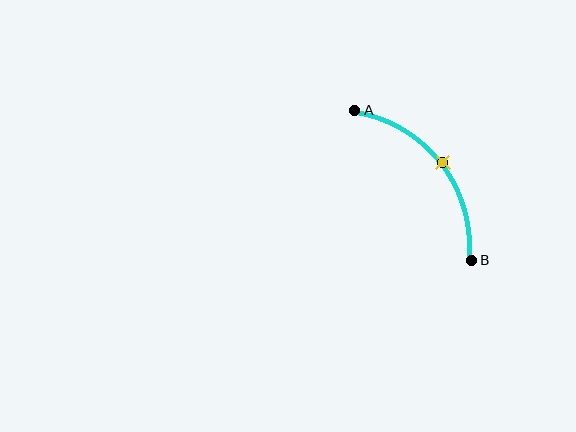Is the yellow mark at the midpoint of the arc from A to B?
Yes. The yellow mark lies on the arc at equal arc-length from both A and B — it is the arc midpoint.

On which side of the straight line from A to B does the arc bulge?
The arc bulges above and to the right of the straight line connecting A and B.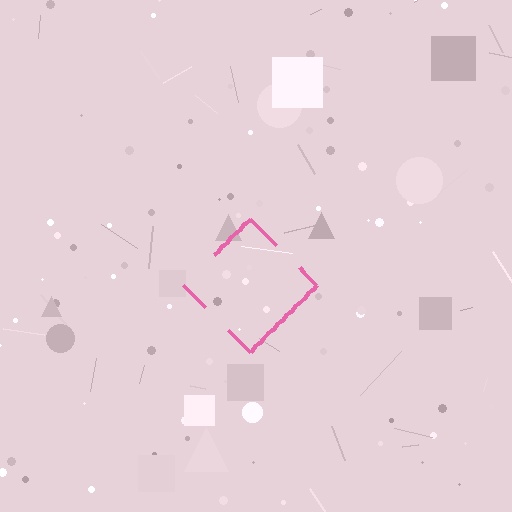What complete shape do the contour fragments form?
The contour fragments form a diamond.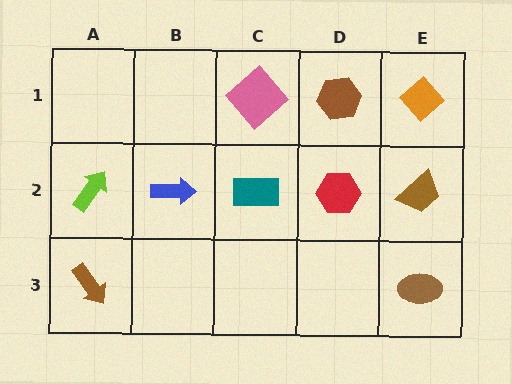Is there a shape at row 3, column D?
No, that cell is empty.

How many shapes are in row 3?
2 shapes.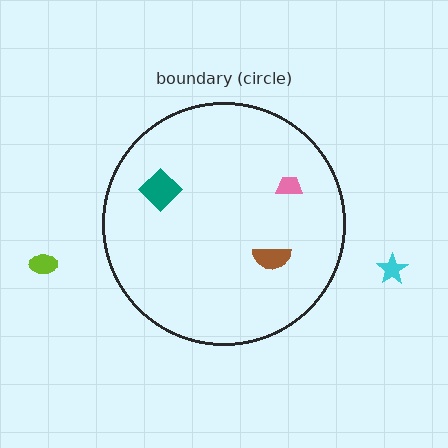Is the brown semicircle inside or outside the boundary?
Inside.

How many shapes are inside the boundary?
3 inside, 2 outside.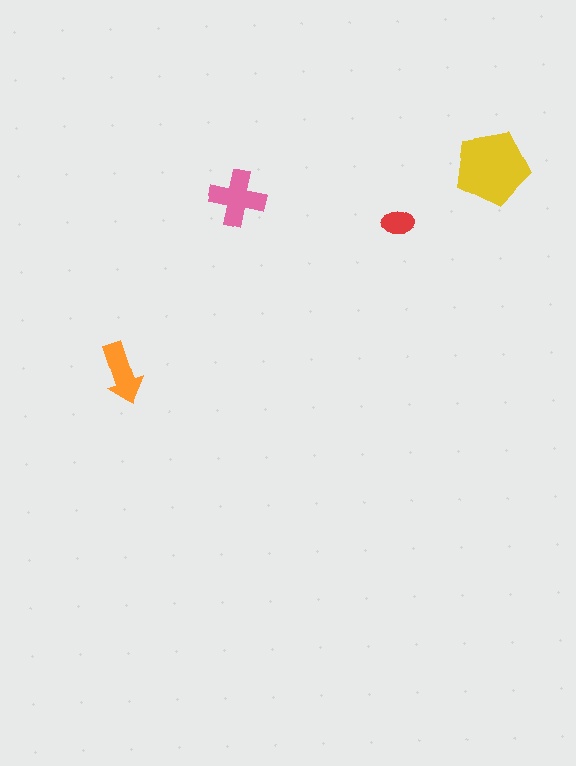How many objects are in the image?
There are 4 objects in the image.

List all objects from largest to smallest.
The yellow pentagon, the pink cross, the orange arrow, the red ellipse.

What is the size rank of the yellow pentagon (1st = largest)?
1st.